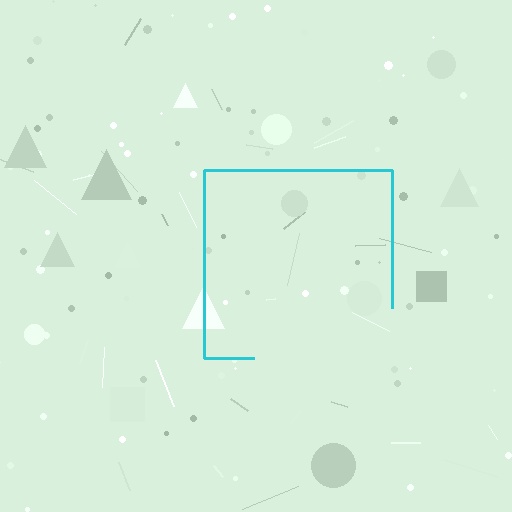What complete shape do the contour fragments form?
The contour fragments form a square.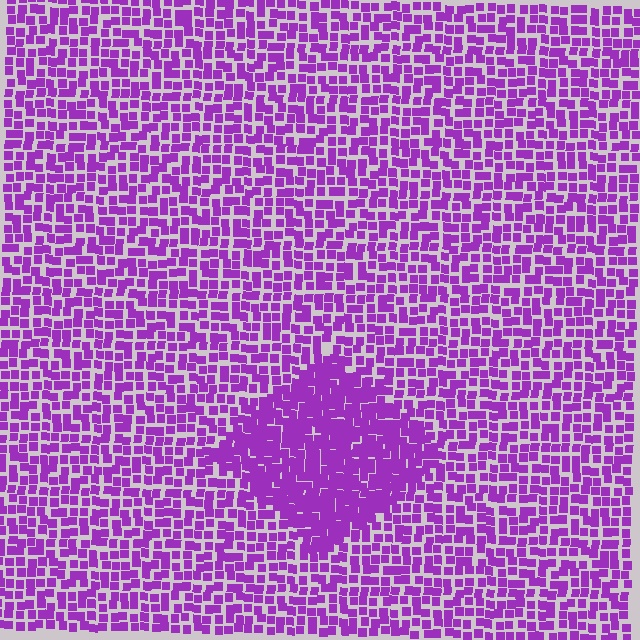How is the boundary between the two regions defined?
The boundary is defined by a change in element density (approximately 1.7x ratio). All elements are the same color, size, and shape.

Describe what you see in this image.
The image contains small purple elements arranged at two different densities. A diamond-shaped region is visible where the elements are more densely packed than the surrounding area.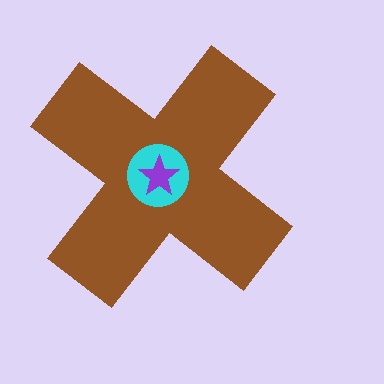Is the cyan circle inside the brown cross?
Yes.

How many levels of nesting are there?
3.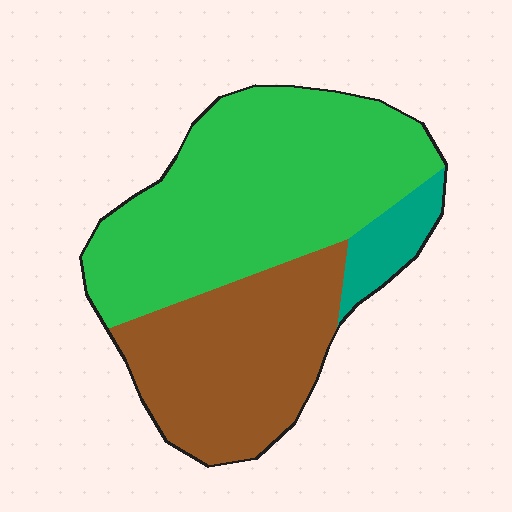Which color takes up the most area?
Green, at roughly 55%.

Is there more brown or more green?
Green.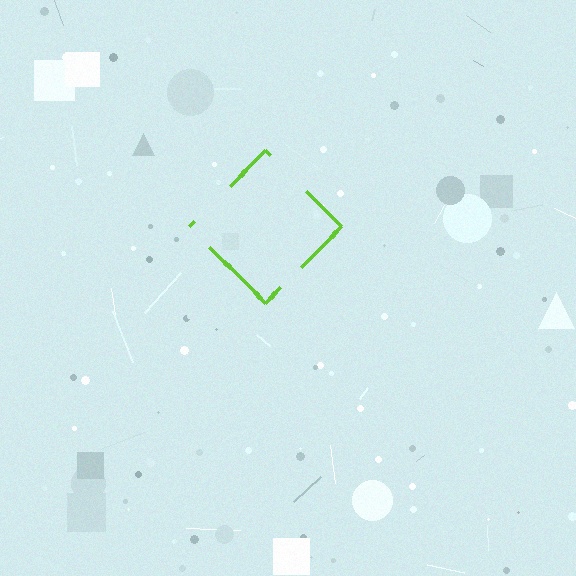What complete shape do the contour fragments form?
The contour fragments form a diamond.